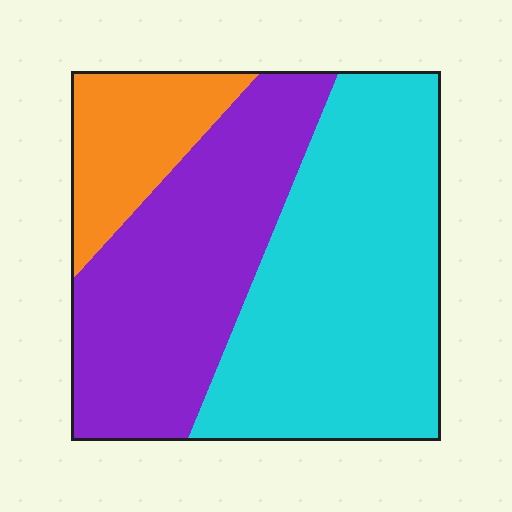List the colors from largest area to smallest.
From largest to smallest: cyan, purple, orange.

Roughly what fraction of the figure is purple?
Purple takes up between a third and a half of the figure.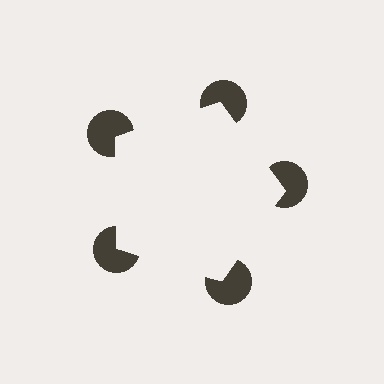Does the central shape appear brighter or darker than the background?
It typically appears slightly brighter than the background, even though no actual brightness change is drawn.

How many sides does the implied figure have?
5 sides.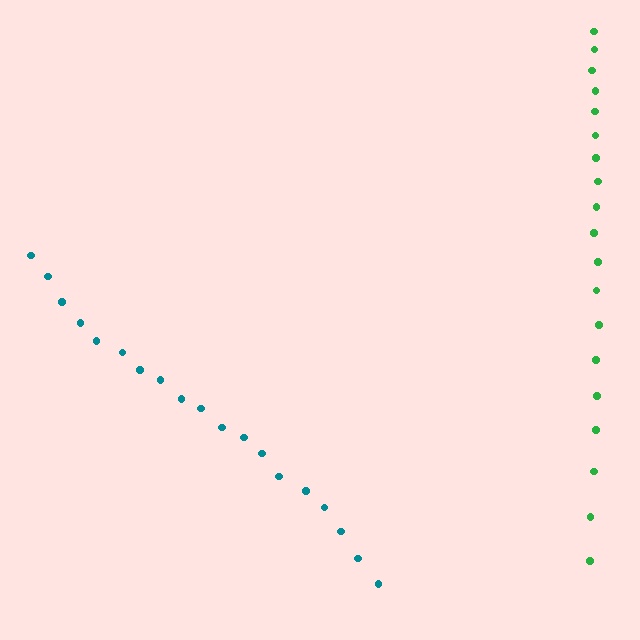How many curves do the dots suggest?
There are 2 distinct paths.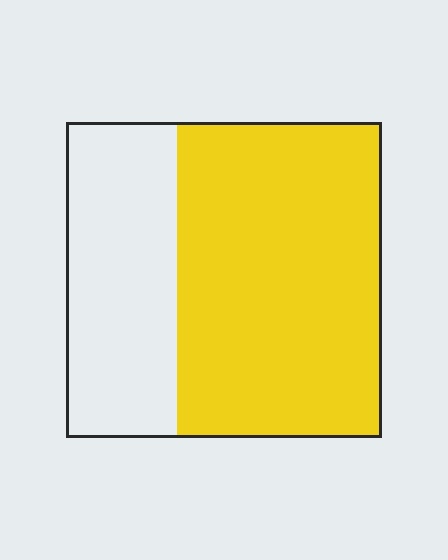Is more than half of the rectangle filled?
Yes.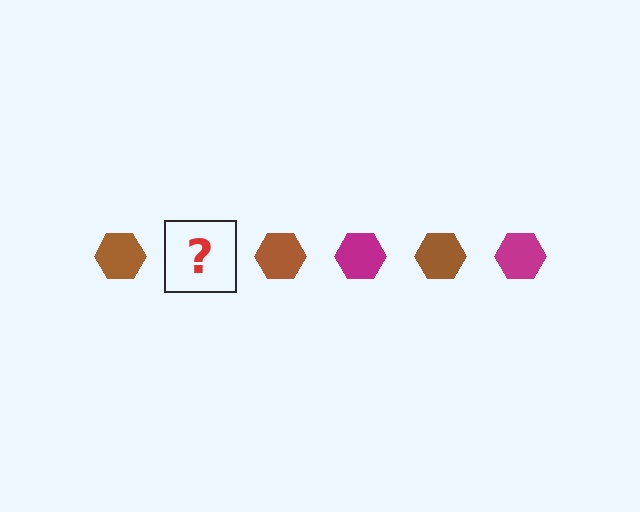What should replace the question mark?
The question mark should be replaced with a magenta hexagon.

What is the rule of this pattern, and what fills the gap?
The rule is that the pattern cycles through brown, magenta hexagons. The gap should be filled with a magenta hexagon.